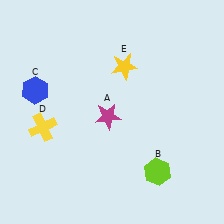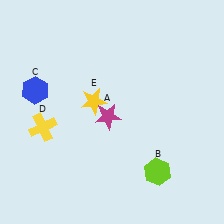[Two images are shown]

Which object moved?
The yellow star (E) moved down.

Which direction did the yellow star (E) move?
The yellow star (E) moved down.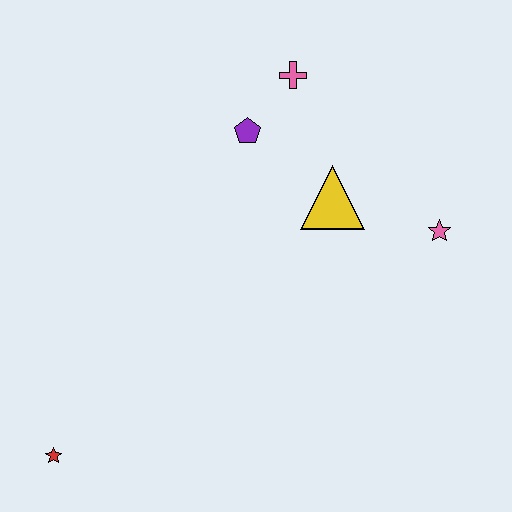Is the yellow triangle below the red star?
No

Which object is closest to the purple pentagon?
The pink cross is closest to the purple pentagon.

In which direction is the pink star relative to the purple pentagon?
The pink star is to the right of the purple pentagon.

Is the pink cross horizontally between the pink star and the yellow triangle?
No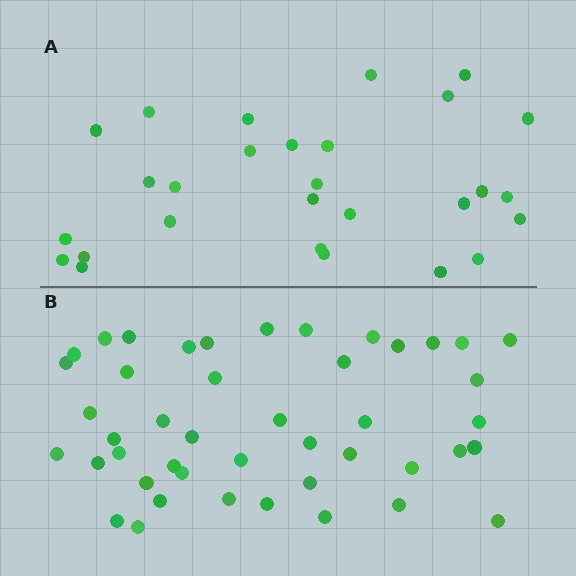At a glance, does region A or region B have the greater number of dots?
Region B (the bottom region) has more dots.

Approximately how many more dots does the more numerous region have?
Region B has approximately 15 more dots than region A.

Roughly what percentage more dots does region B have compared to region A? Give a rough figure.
About 60% more.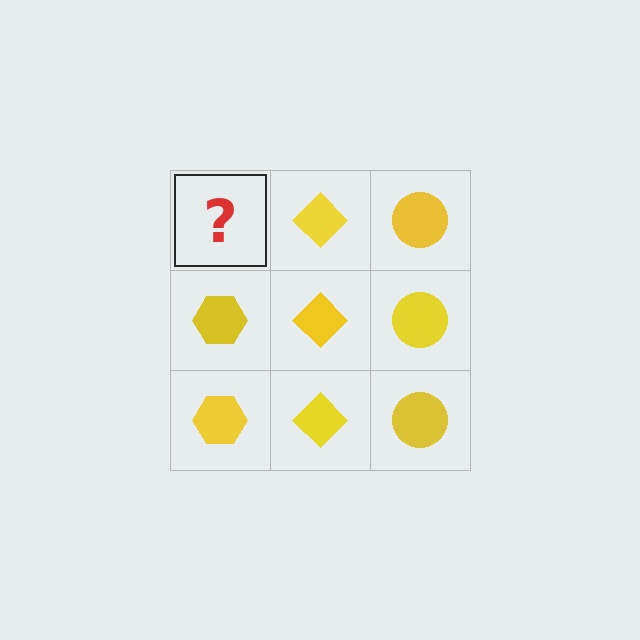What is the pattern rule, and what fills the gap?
The rule is that each column has a consistent shape. The gap should be filled with a yellow hexagon.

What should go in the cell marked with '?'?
The missing cell should contain a yellow hexagon.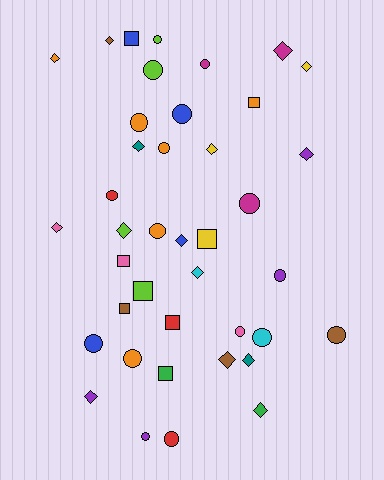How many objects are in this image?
There are 40 objects.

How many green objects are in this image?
There are 2 green objects.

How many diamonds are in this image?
There are 15 diamonds.